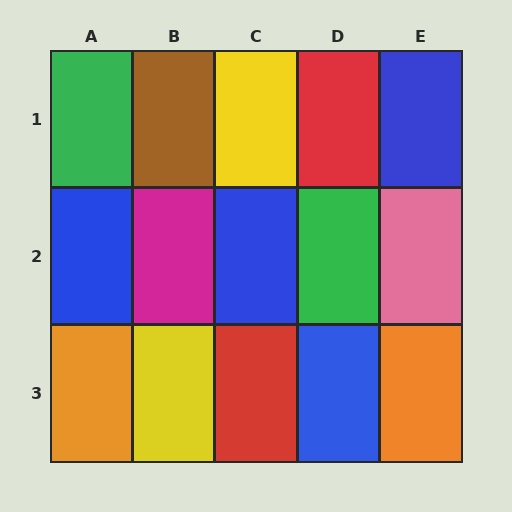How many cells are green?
2 cells are green.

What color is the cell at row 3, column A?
Orange.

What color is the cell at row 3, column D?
Blue.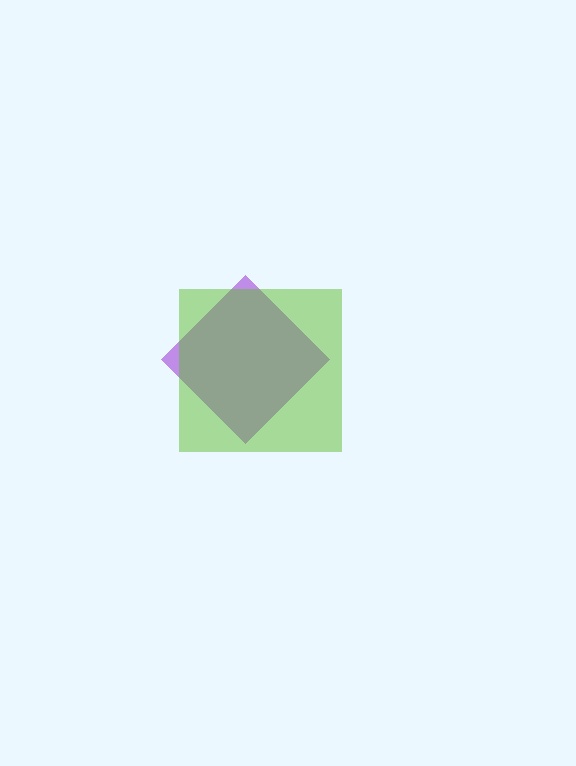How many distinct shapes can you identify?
There are 2 distinct shapes: a purple diamond, a lime square.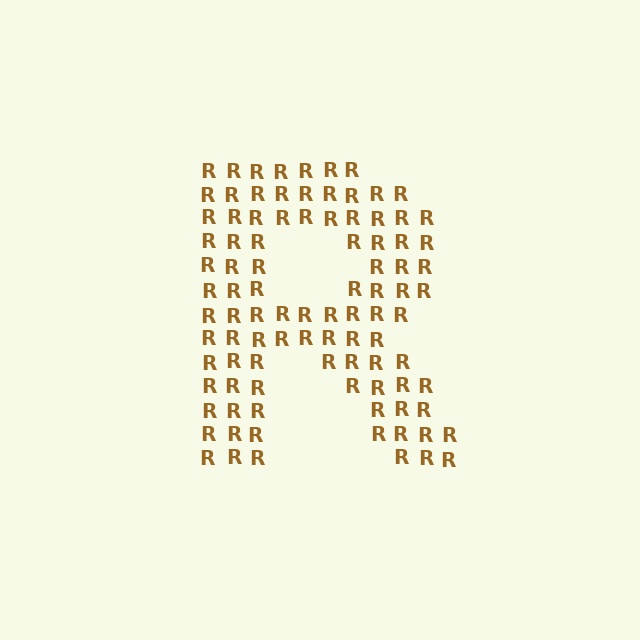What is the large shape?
The large shape is the letter R.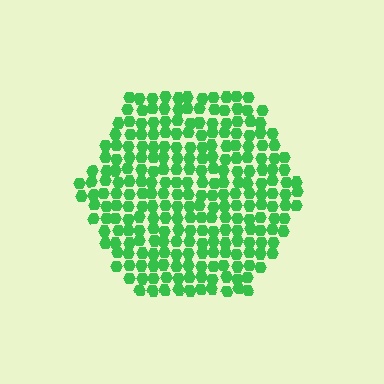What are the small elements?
The small elements are hexagons.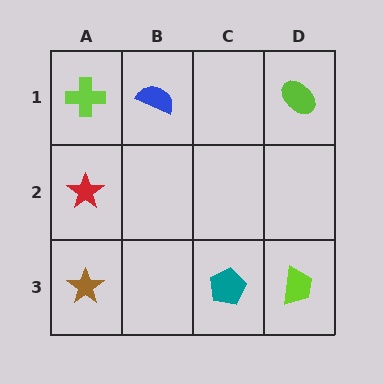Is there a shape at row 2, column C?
No, that cell is empty.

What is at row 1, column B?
A blue semicircle.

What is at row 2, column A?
A red star.